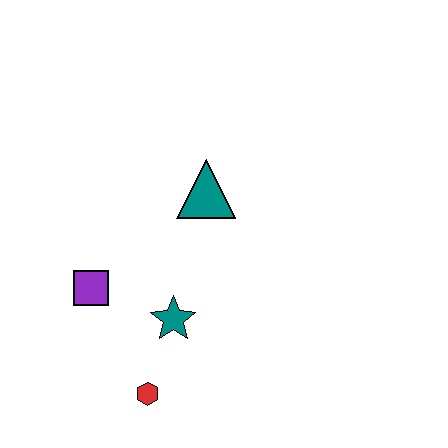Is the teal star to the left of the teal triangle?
Yes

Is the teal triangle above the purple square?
Yes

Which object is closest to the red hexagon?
The teal star is closest to the red hexagon.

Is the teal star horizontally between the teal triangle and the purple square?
Yes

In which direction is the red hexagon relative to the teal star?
The red hexagon is below the teal star.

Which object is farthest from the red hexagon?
The teal triangle is farthest from the red hexagon.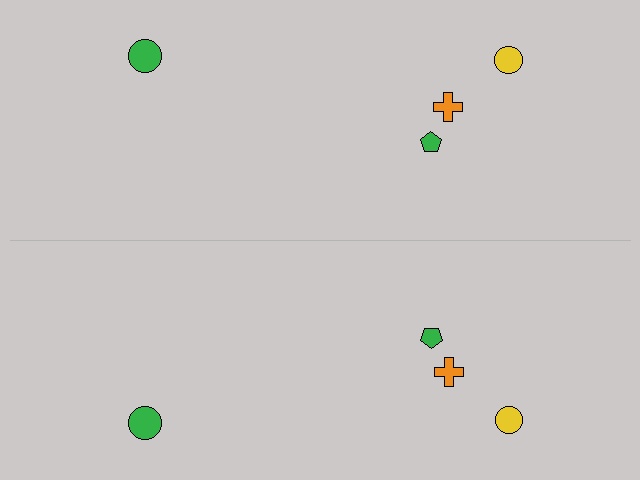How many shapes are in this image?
There are 8 shapes in this image.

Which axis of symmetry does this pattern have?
The pattern has a horizontal axis of symmetry running through the center of the image.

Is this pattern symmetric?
Yes, this pattern has bilateral (reflection) symmetry.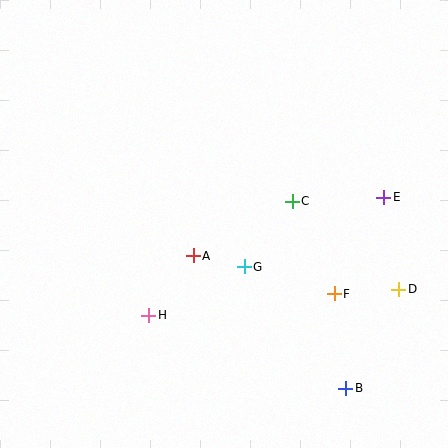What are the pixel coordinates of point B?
Point B is at (346, 388).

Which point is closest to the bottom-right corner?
Point B is closest to the bottom-right corner.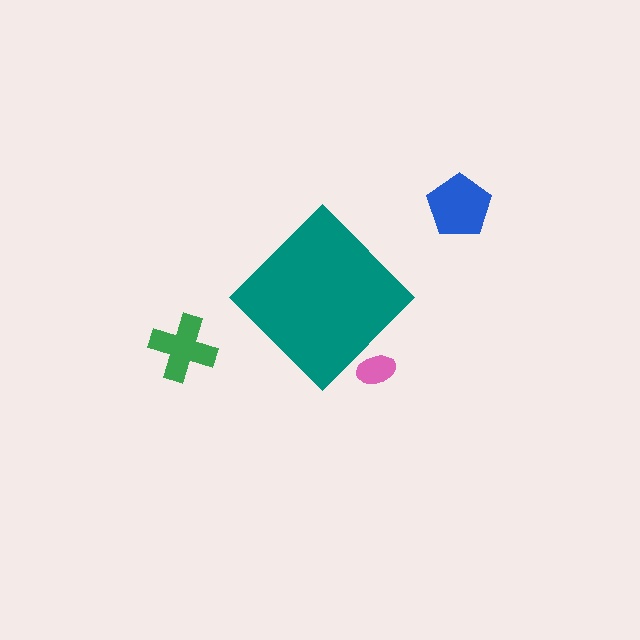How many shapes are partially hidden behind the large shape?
1 shape is partially hidden.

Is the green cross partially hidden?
No, the green cross is fully visible.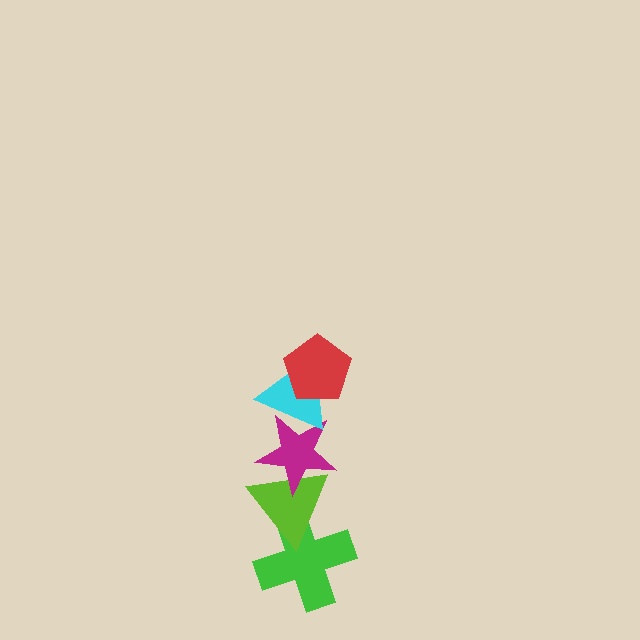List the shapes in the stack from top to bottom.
From top to bottom: the red pentagon, the cyan triangle, the magenta star, the lime triangle, the green cross.